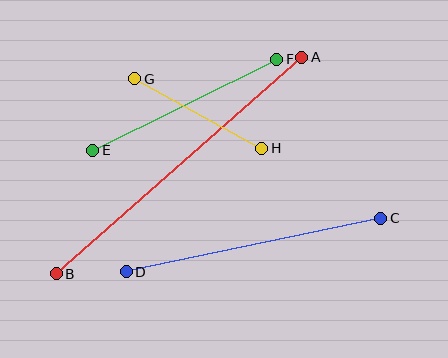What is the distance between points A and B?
The distance is approximately 327 pixels.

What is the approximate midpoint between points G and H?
The midpoint is at approximately (198, 113) pixels.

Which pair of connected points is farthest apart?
Points A and B are farthest apart.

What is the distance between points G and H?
The distance is approximately 145 pixels.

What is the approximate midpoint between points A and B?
The midpoint is at approximately (179, 165) pixels.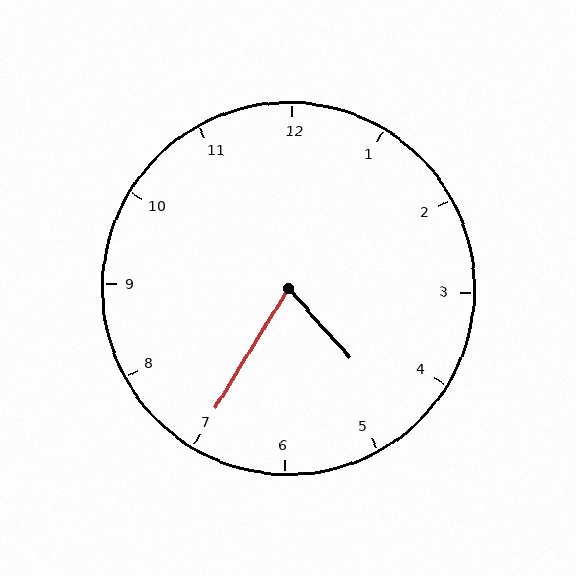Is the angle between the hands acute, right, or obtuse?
It is acute.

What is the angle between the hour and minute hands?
Approximately 72 degrees.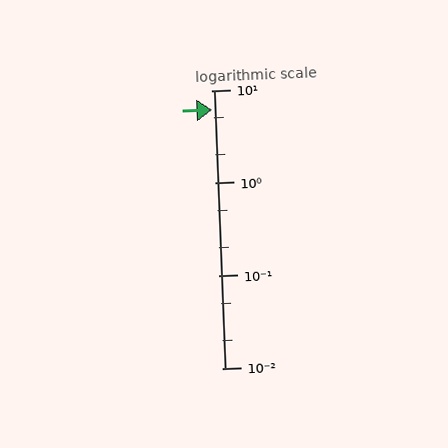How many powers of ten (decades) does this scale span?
The scale spans 3 decades, from 0.01 to 10.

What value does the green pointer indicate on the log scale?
The pointer indicates approximately 6.2.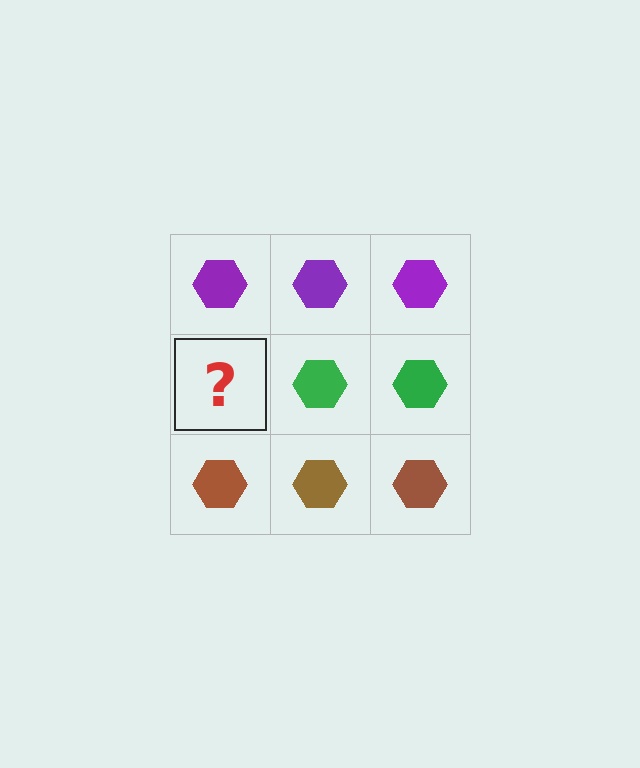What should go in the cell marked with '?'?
The missing cell should contain a green hexagon.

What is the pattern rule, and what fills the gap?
The rule is that each row has a consistent color. The gap should be filled with a green hexagon.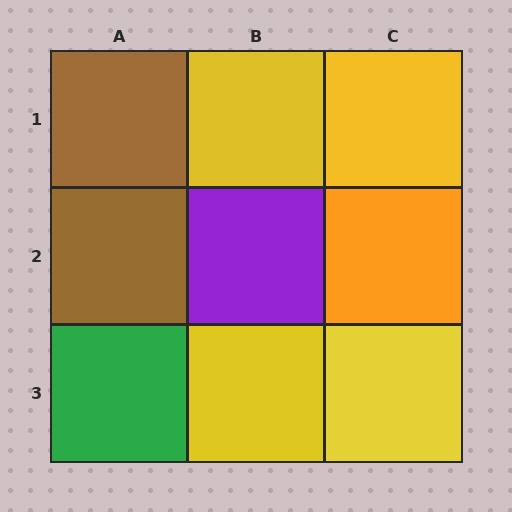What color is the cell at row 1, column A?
Brown.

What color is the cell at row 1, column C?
Yellow.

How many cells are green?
1 cell is green.